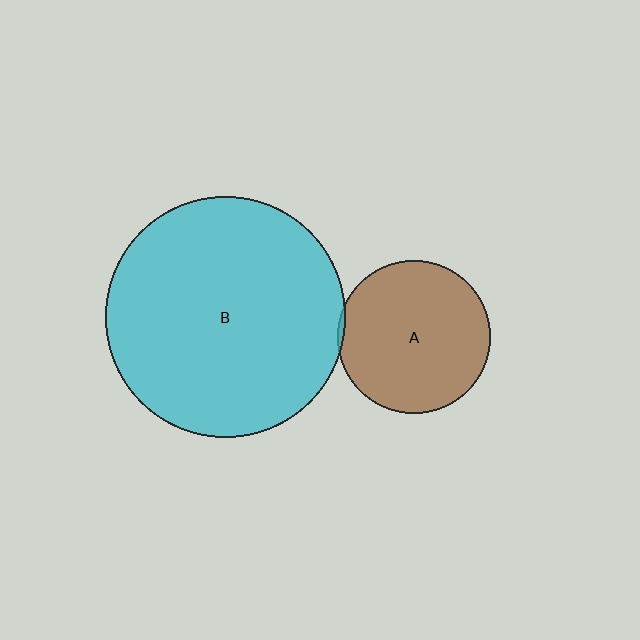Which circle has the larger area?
Circle B (cyan).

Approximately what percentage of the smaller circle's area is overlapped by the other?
Approximately 5%.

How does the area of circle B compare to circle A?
Approximately 2.5 times.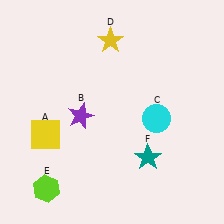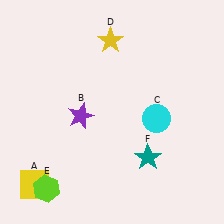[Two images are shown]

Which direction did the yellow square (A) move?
The yellow square (A) moved down.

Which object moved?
The yellow square (A) moved down.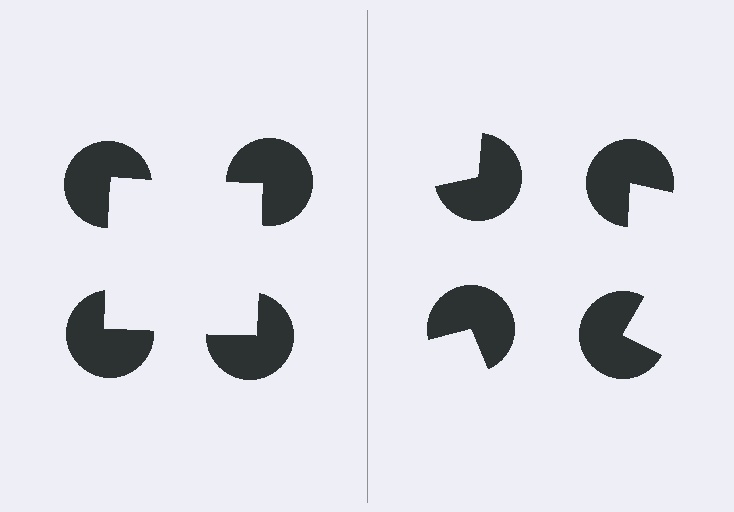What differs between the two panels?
The pac-man discs are positioned identically on both sides; only the wedge orientations differ. On the left they align to a square; on the right they are misaligned.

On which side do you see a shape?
An illusory square appears on the left side. On the right side the wedge cuts are rotated, so no coherent shape forms.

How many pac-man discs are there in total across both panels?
8 — 4 on each side.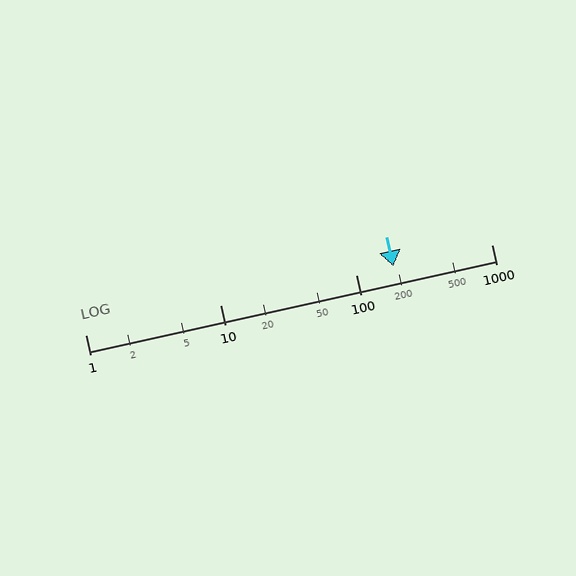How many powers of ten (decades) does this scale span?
The scale spans 3 decades, from 1 to 1000.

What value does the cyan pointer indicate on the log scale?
The pointer indicates approximately 190.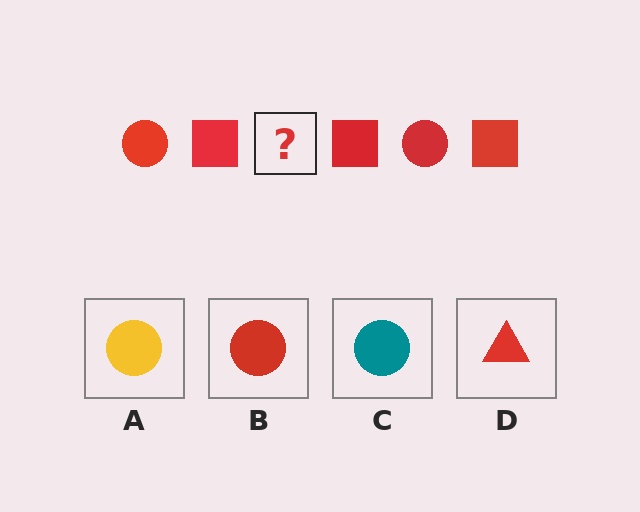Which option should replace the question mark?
Option B.